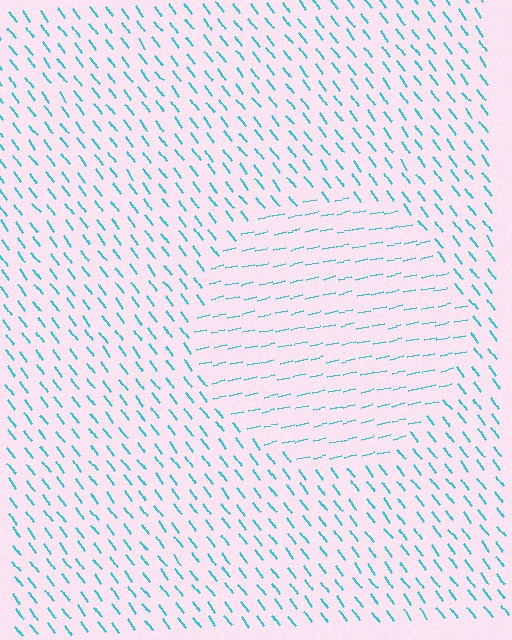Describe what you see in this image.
The image is filled with small cyan line segments. A circle region in the image has lines oriented differently from the surrounding lines, creating a visible texture boundary.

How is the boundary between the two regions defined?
The boundary is defined purely by a change in line orientation (approximately 66 degrees difference). All lines are the same color and thickness.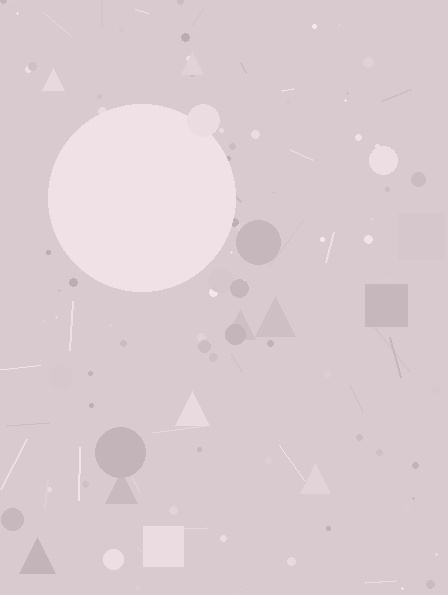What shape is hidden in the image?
A circle is hidden in the image.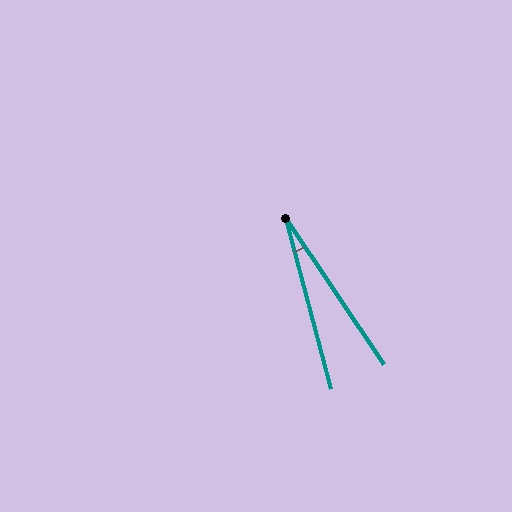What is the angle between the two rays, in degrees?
Approximately 19 degrees.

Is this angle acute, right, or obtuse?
It is acute.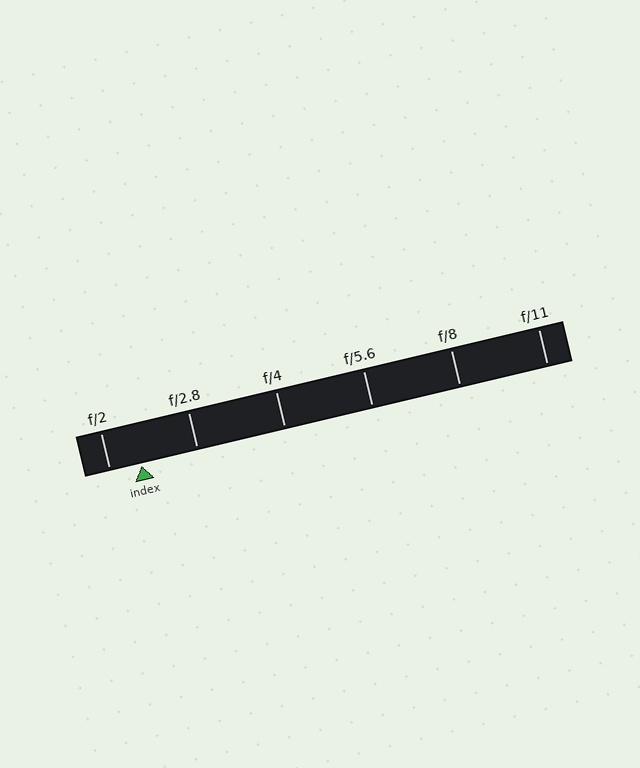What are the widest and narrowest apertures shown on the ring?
The widest aperture shown is f/2 and the narrowest is f/11.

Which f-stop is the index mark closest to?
The index mark is closest to f/2.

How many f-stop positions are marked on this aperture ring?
There are 6 f-stop positions marked.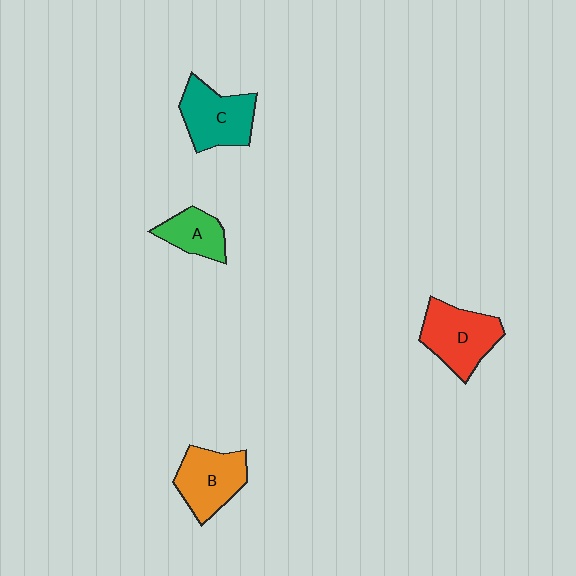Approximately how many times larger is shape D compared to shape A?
Approximately 1.6 times.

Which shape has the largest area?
Shape D (red).